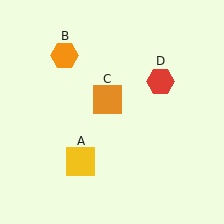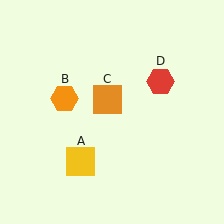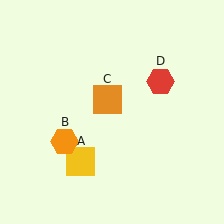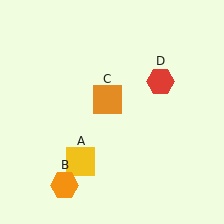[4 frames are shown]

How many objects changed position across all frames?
1 object changed position: orange hexagon (object B).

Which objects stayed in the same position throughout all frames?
Yellow square (object A) and orange square (object C) and red hexagon (object D) remained stationary.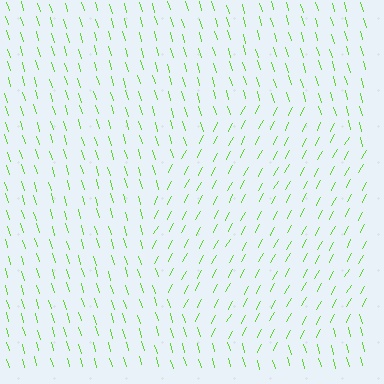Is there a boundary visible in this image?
Yes, there is a texture boundary formed by a change in line orientation.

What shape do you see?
I see a circle.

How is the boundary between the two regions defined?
The boundary is defined purely by a change in line orientation (approximately 45 degrees difference). All lines are the same color and thickness.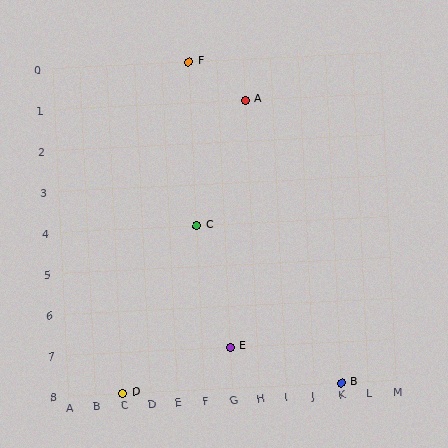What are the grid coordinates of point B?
Point B is at grid coordinates (K, 8).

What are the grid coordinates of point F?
Point F is at grid coordinates (F, 0).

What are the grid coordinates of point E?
Point E is at grid coordinates (G, 7).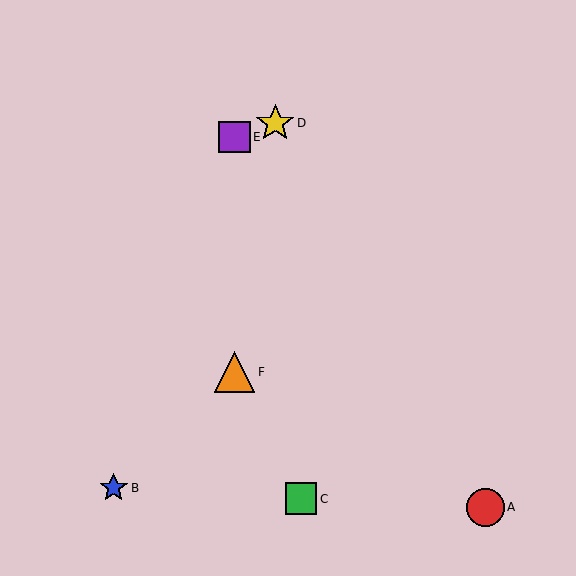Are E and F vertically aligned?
Yes, both are at x≈234.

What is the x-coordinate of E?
Object E is at x≈234.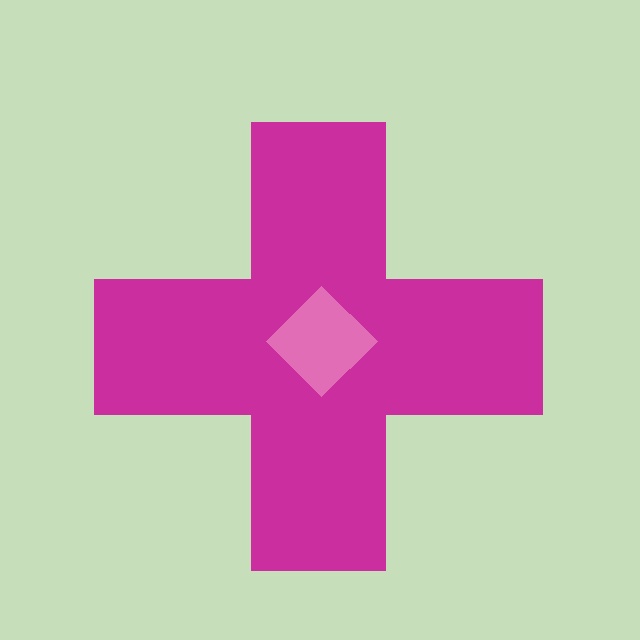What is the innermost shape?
The pink diamond.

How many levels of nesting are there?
2.